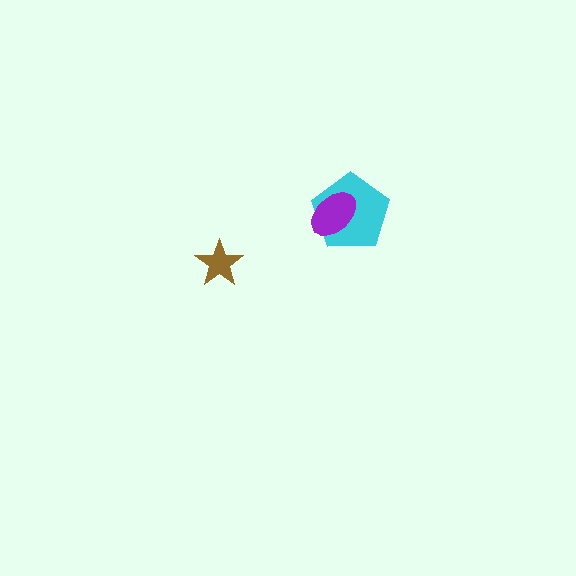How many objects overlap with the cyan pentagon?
1 object overlaps with the cyan pentagon.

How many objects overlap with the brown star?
0 objects overlap with the brown star.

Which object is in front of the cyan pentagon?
The purple ellipse is in front of the cyan pentagon.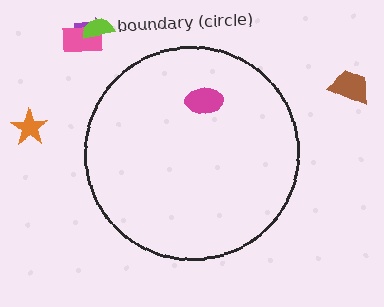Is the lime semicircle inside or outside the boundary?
Outside.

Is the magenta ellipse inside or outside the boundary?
Inside.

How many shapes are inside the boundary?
1 inside, 5 outside.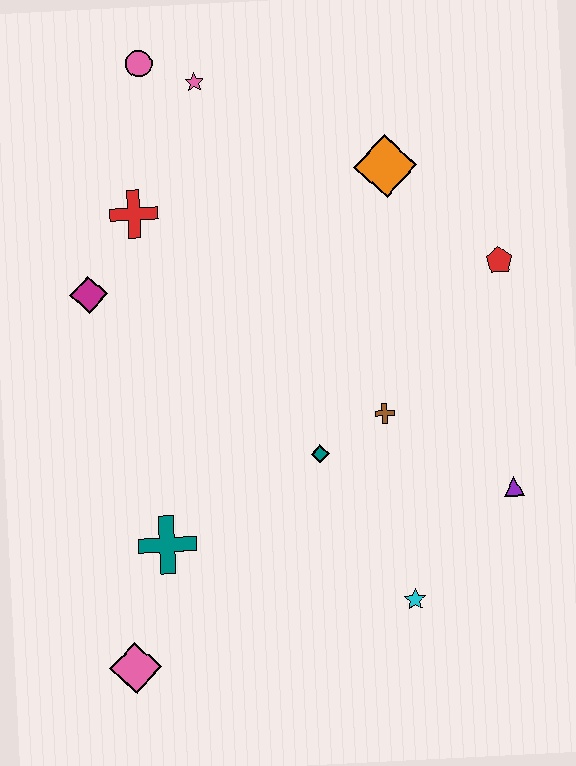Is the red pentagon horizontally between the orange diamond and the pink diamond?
No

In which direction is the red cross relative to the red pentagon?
The red cross is to the left of the red pentagon.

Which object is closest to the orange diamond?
The red pentagon is closest to the orange diamond.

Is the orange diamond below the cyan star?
No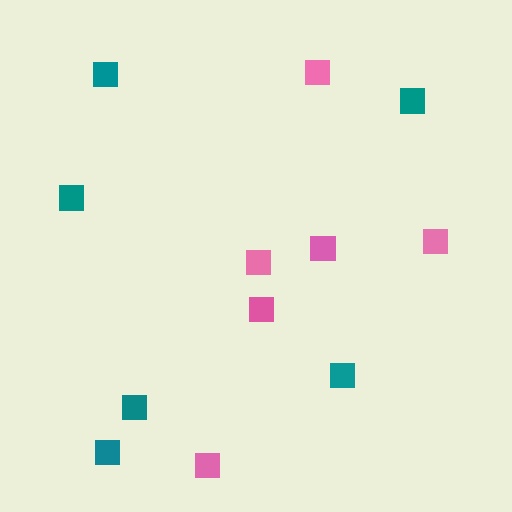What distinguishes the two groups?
There are 2 groups: one group of pink squares (6) and one group of teal squares (6).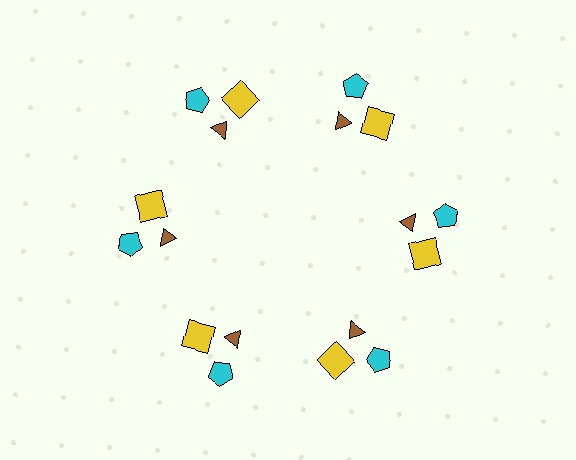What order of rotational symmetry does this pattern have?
This pattern has 6-fold rotational symmetry.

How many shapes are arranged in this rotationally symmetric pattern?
There are 18 shapes, arranged in 6 groups of 3.